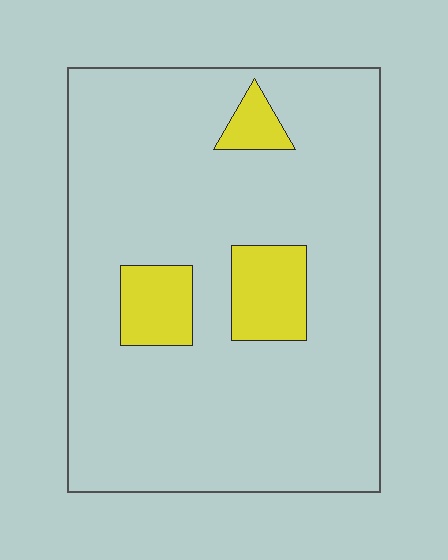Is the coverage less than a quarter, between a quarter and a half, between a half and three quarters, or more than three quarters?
Less than a quarter.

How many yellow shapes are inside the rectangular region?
3.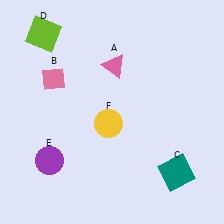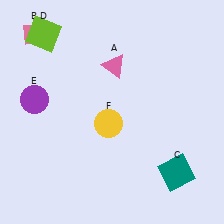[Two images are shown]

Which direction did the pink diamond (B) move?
The pink diamond (B) moved up.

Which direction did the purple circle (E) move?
The purple circle (E) moved up.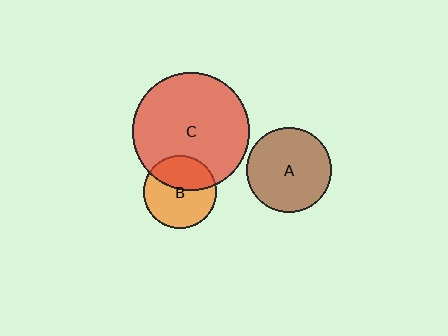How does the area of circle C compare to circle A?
Approximately 1.9 times.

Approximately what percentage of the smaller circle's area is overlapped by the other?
Approximately 40%.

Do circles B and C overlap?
Yes.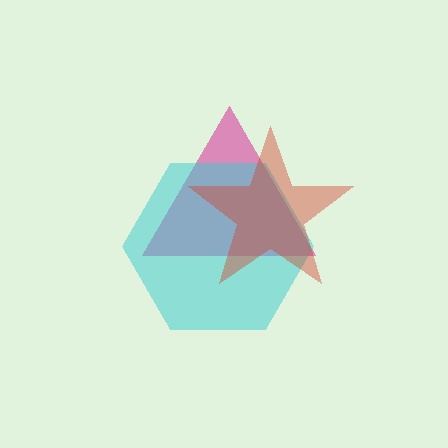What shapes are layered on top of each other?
The layered shapes are: a magenta triangle, a cyan hexagon, a red star.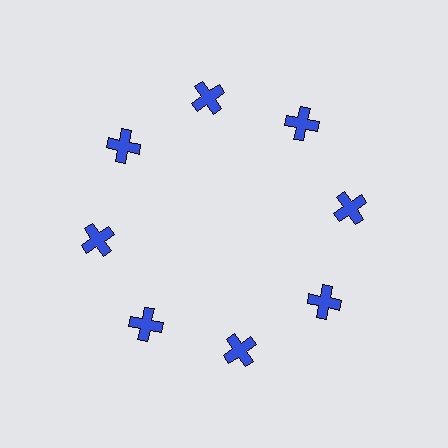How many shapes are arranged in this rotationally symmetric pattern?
There are 8 shapes, arranged in 8 groups of 1.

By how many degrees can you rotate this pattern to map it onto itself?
The pattern maps onto itself every 45 degrees of rotation.